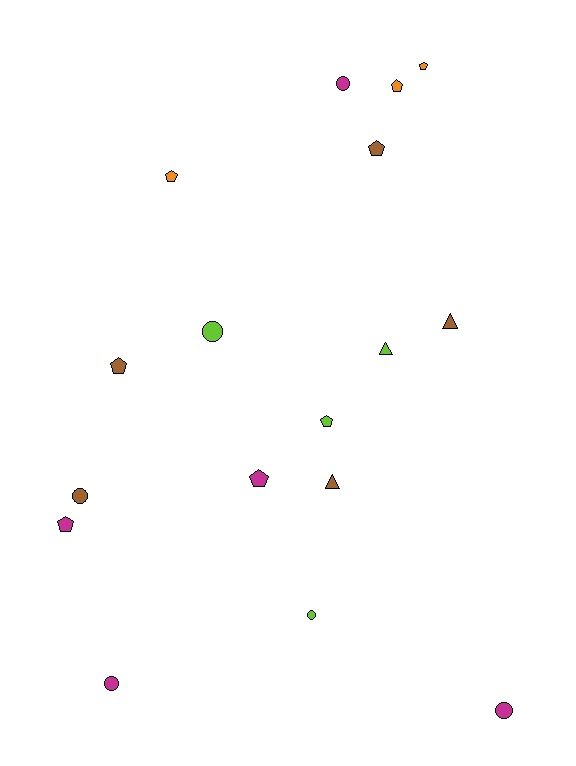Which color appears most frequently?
Magenta, with 5 objects.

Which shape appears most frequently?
Pentagon, with 8 objects.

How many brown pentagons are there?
There are 2 brown pentagons.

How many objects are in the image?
There are 17 objects.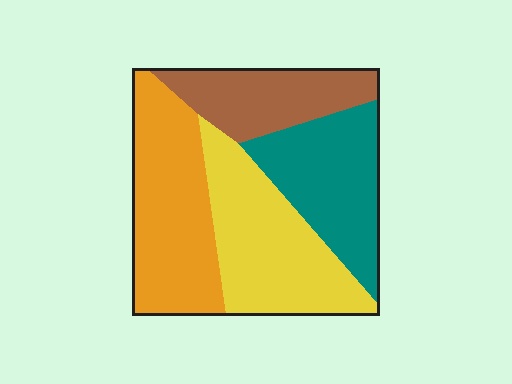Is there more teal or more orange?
Orange.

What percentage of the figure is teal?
Teal covers about 25% of the figure.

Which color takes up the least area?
Brown, at roughly 20%.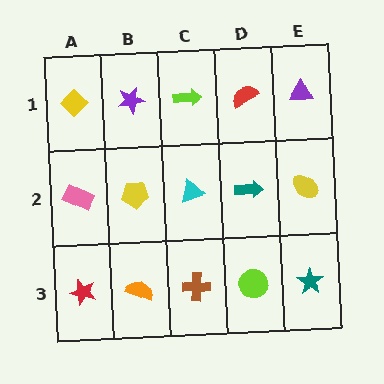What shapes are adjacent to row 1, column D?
A teal arrow (row 2, column D), a lime arrow (row 1, column C), a purple triangle (row 1, column E).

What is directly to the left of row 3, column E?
A lime circle.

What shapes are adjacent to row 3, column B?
A yellow pentagon (row 2, column B), a red star (row 3, column A), a brown cross (row 3, column C).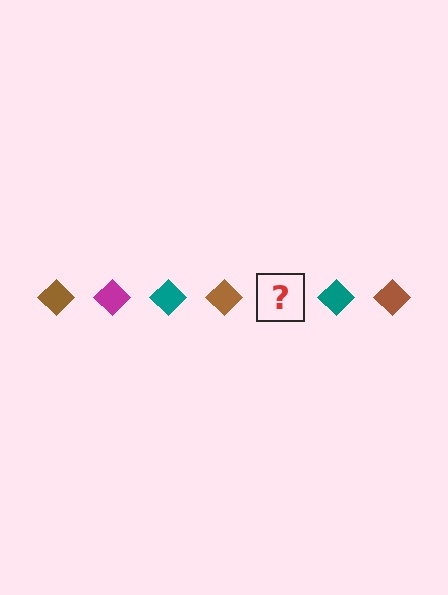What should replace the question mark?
The question mark should be replaced with a magenta diamond.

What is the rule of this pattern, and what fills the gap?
The rule is that the pattern cycles through brown, magenta, teal diamonds. The gap should be filled with a magenta diamond.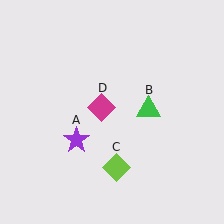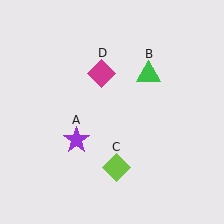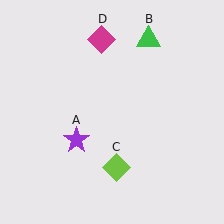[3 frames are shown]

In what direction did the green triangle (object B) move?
The green triangle (object B) moved up.